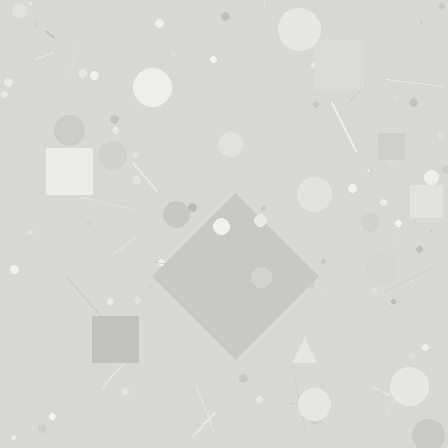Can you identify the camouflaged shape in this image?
The camouflaged shape is a diamond.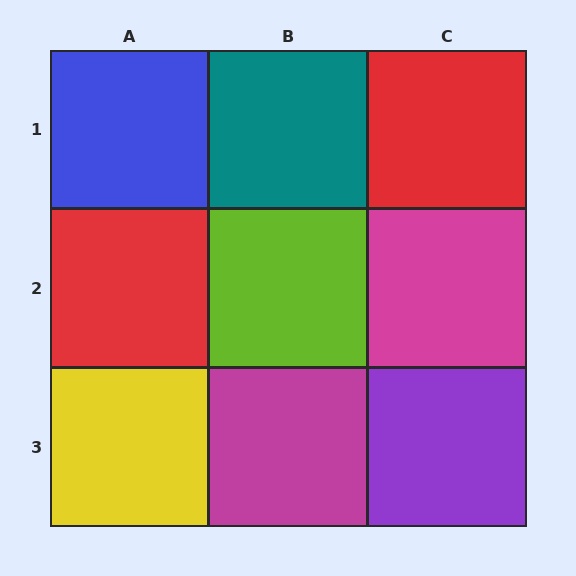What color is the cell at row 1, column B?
Teal.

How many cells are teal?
1 cell is teal.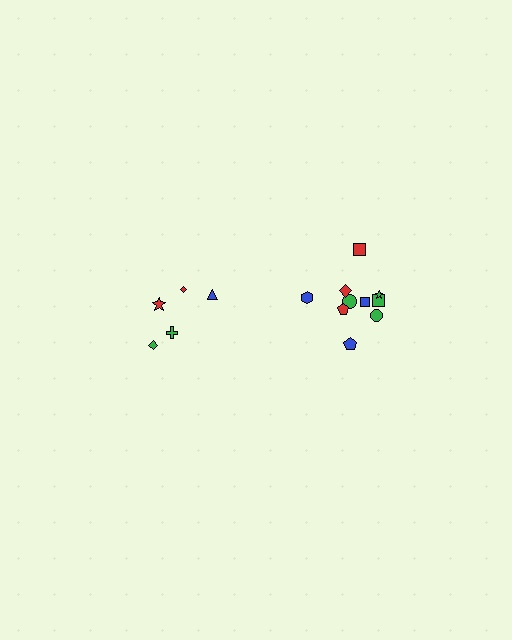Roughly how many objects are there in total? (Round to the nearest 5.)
Roughly 15 objects in total.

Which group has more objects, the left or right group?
The right group.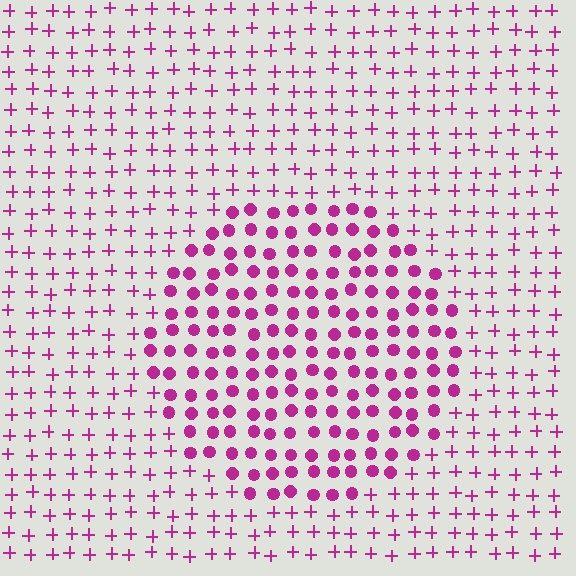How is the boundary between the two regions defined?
The boundary is defined by a change in element shape: circles inside vs. plus signs outside. All elements share the same color and spacing.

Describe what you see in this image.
The image is filled with small magenta elements arranged in a uniform grid. A circle-shaped region contains circles, while the surrounding area contains plus signs. The boundary is defined purely by the change in element shape.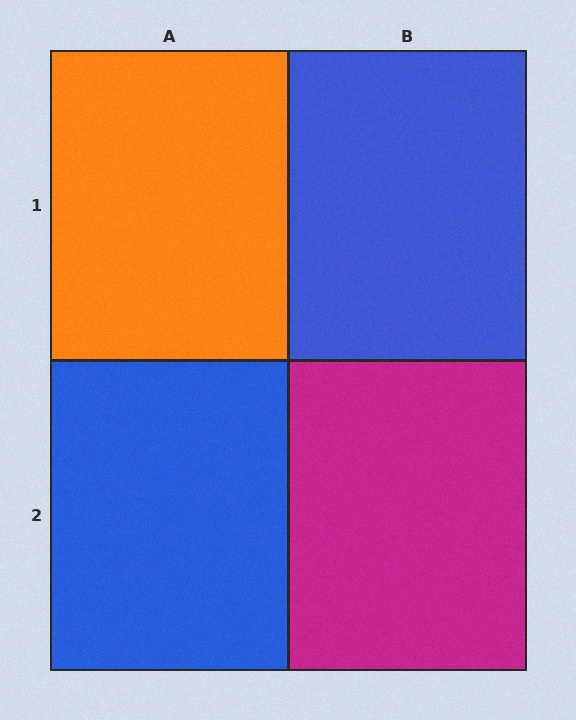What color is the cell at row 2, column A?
Blue.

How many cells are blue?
2 cells are blue.